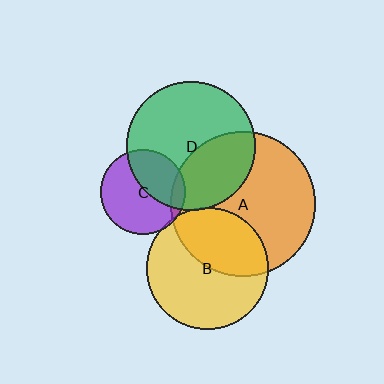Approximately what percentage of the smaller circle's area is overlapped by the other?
Approximately 5%.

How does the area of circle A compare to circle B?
Approximately 1.4 times.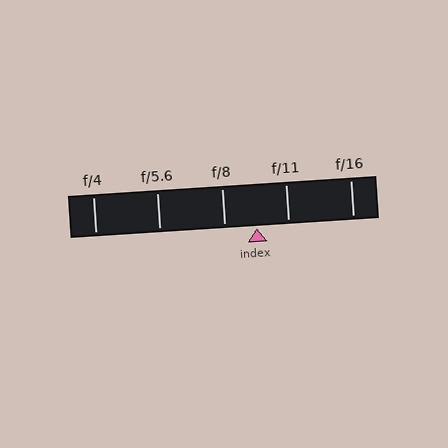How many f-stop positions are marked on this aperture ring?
There are 5 f-stop positions marked.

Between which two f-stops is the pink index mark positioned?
The index mark is between f/8 and f/11.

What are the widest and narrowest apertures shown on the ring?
The widest aperture shown is f/4 and the narrowest is f/16.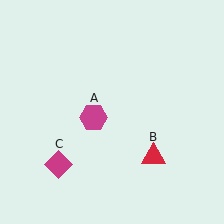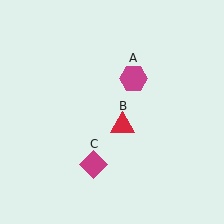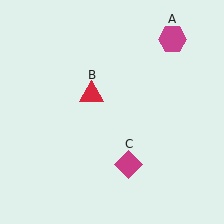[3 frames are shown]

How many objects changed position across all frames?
3 objects changed position: magenta hexagon (object A), red triangle (object B), magenta diamond (object C).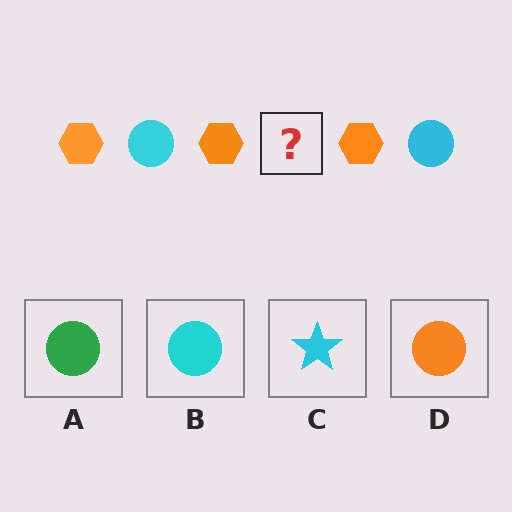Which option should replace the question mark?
Option B.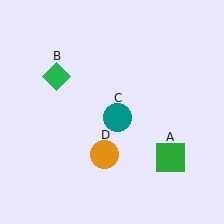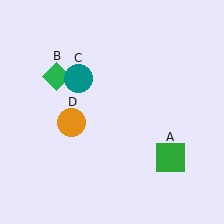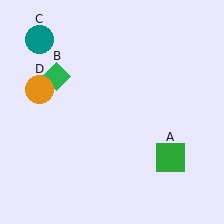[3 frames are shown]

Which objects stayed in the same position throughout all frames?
Green square (object A) and green diamond (object B) remained stationary.